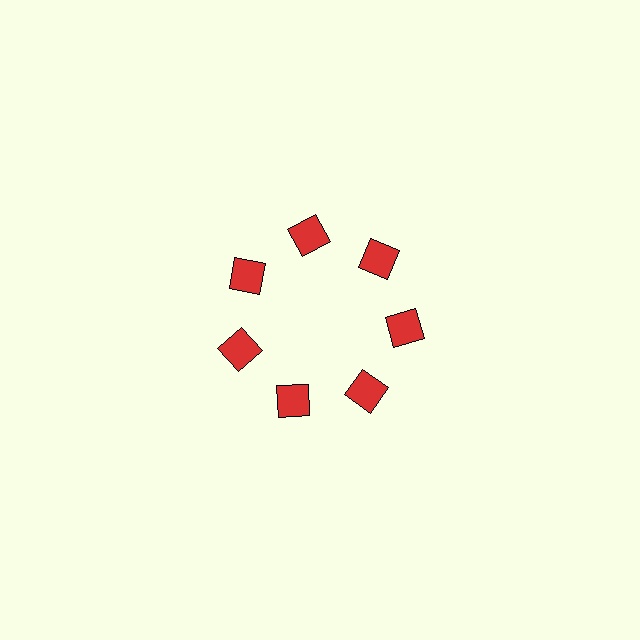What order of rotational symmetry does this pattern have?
This pattern has 7-fold rotational symmetry.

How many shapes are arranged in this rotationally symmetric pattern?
There are 7 shapes, arranged in 7 groups of 1.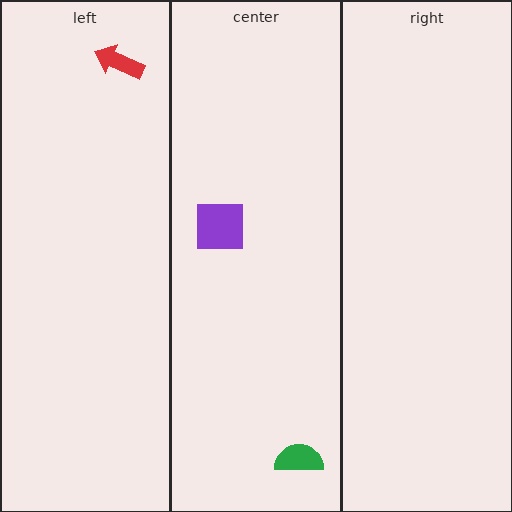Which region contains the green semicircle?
The center region.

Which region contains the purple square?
The center region.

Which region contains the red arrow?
The left region.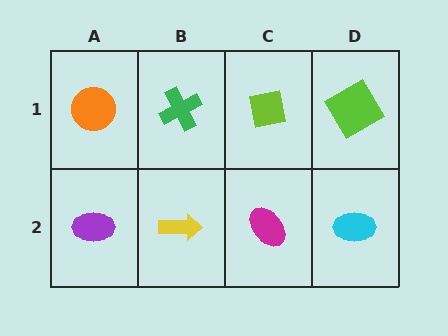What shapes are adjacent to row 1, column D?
A cyan ellipse (row 2, column D), a lime square (row 1, column C).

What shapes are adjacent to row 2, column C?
A lime square (row 1, column C), a yellow arrow (row 2, column B), a cyan ellipse (row 2, column D).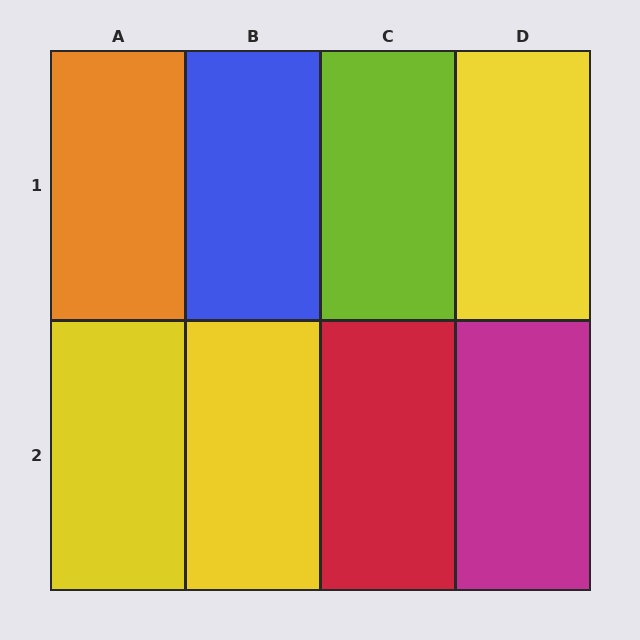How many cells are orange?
1 cell is orange.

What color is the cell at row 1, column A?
Orange.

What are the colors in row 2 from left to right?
Yellow, yellow, red, magenta.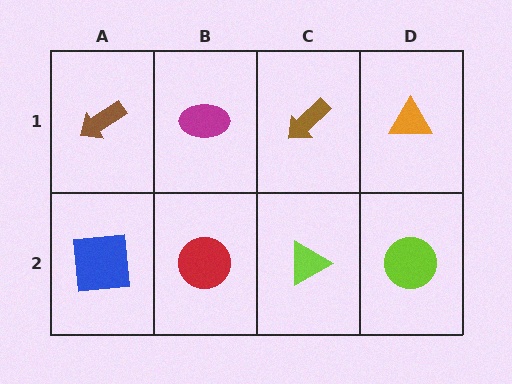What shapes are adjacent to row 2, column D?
An orange triangle (row 1, column D), a lime triangle (row 2, column C).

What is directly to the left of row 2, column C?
A red circle.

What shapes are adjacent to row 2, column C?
A brown arrow (row 1, column C), a red circle (row 2, column B), a lime circle (row 2, column D).